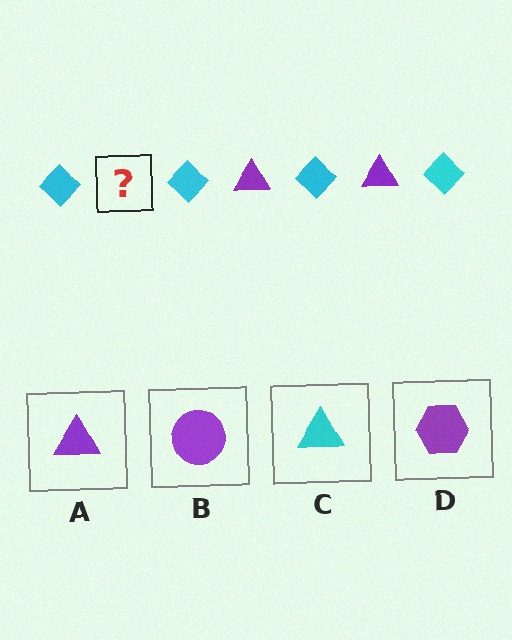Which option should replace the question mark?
Option A.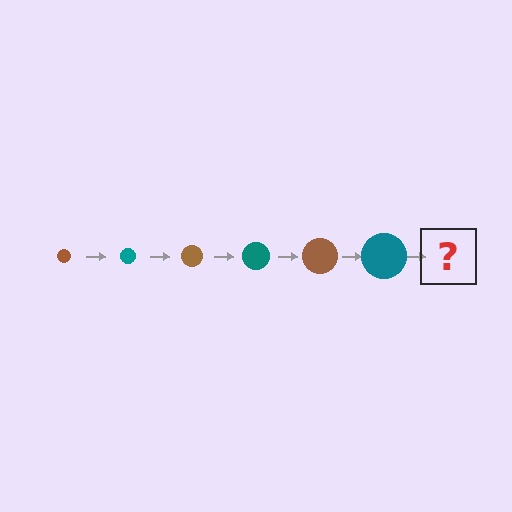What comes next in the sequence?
The next element should be a brown circle, larger than the previous one.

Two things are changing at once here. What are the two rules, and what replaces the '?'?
The two rules are that the circle grows larger each step and the color cycles through brown and teal. The '?' should be a brown circle, larger than the previous one.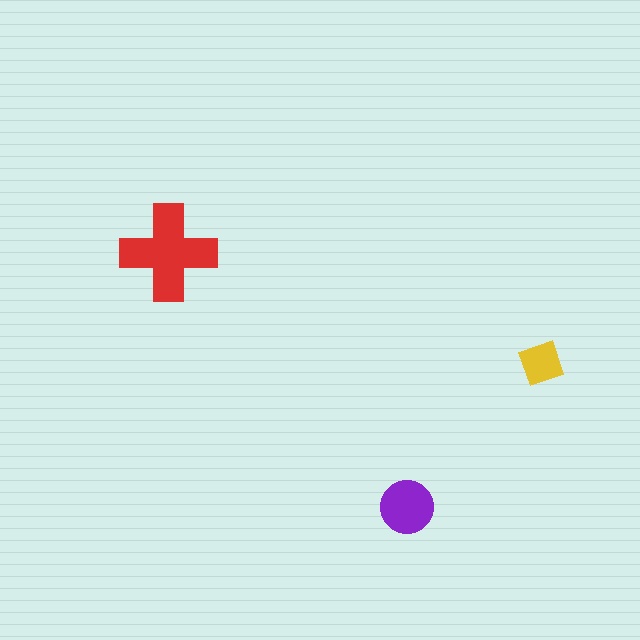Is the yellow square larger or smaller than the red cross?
Smaller.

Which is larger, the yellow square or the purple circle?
The purple circle.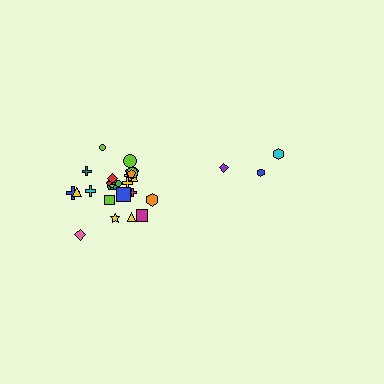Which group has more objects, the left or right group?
The left group.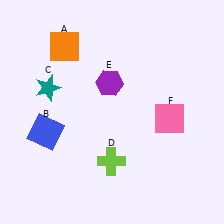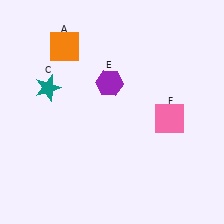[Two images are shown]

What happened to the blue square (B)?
The blue square (B) was removed in Image 2. It was in the bottom-left area of Image 1.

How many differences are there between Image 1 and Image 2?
There are 2 differences between the two images.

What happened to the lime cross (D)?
The lime cross (D) was removed in Image 2. It was in the bottom-left area of Image 1.